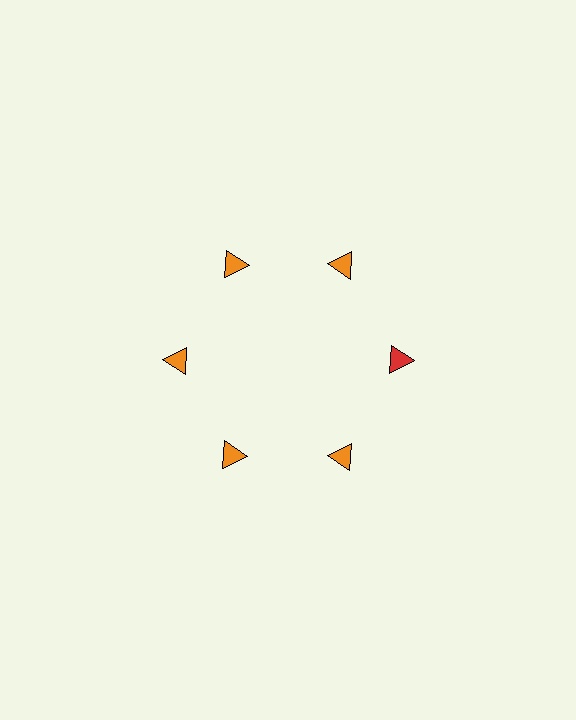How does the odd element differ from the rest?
It has a different color: red instead of orange.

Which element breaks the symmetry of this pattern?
The red triangle at roughly the 3 o'clock position breaks the symmetry. All other shapes are orange triangles.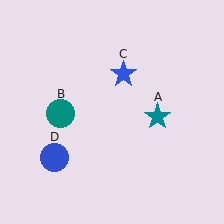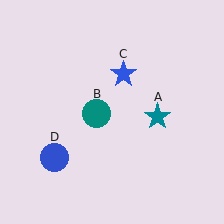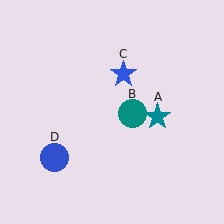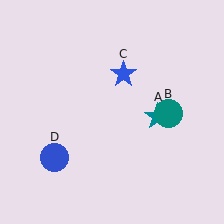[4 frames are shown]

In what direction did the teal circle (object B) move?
The teal circle (object B) moved right.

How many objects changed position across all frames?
1 object changed position: teal circle (object B).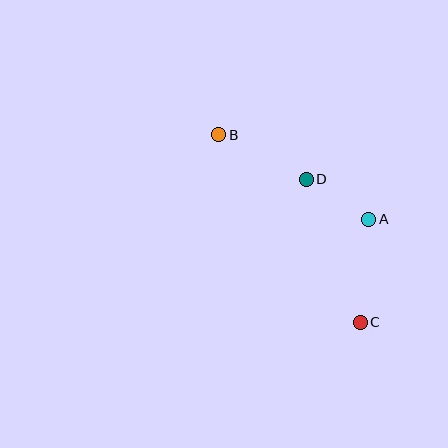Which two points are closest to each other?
Points A and D are closest to each other.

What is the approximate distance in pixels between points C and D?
The distance between C and D is approximately 153 pixels.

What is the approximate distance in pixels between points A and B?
The distance between A and B is approximately 172 pixels.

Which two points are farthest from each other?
Points B and C are farthest from each other.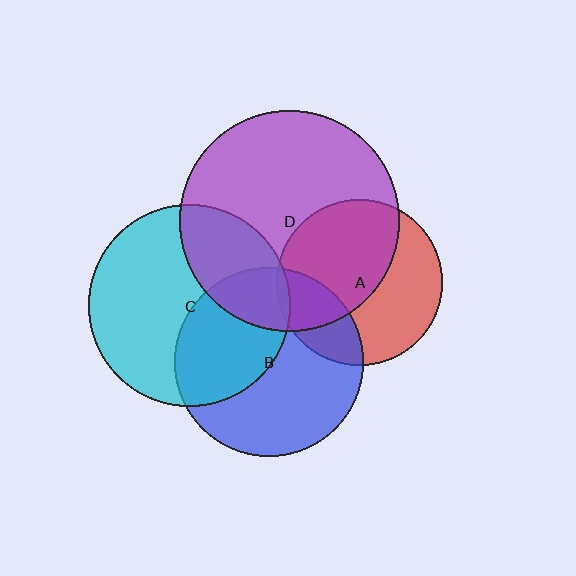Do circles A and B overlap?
Yes.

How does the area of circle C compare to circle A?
Approximately 1.5 times.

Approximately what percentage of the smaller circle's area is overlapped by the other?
Approximately 25%.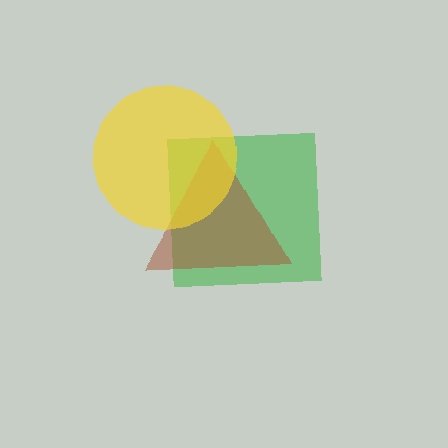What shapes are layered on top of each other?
The layered shapes are: a green square, a brown triangle, a yellow circle.